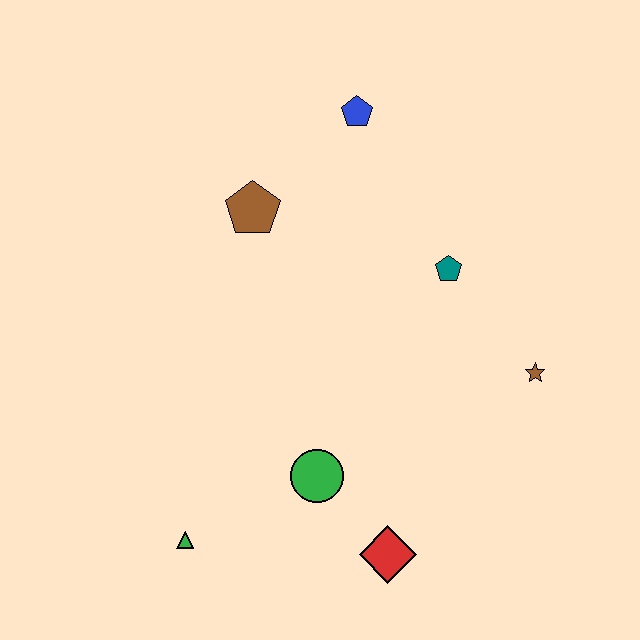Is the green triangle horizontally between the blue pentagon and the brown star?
No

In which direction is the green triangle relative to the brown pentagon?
The green triangle is below the brown pentagon.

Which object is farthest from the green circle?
The blue pentagon is farthest from the green circle.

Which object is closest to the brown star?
The teal pentagon is closest to the brown star.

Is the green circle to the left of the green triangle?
No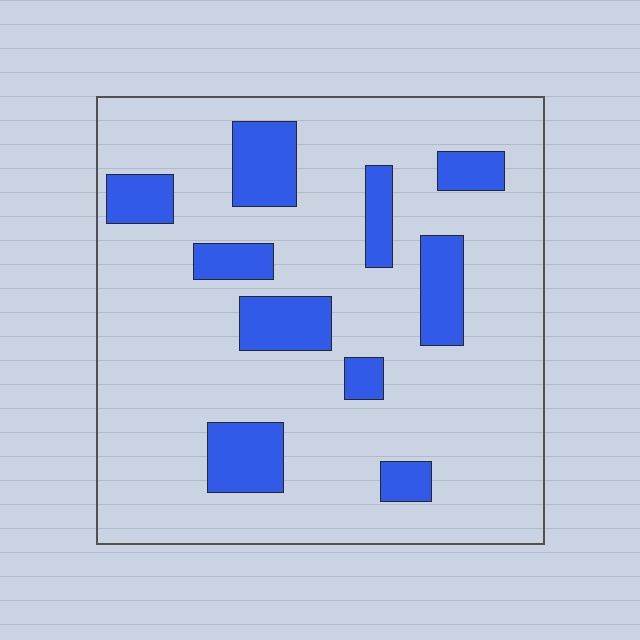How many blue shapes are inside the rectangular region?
10.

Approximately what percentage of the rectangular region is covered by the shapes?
Approximately 20%.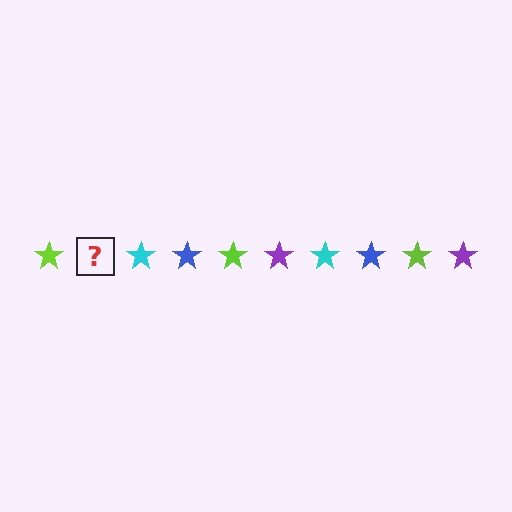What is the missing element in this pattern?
The missing element is a purple star.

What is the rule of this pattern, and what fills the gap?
The rule is that the pattern cycles through lime, purple, cyan, blue stars. The gap should be filled with a purple star.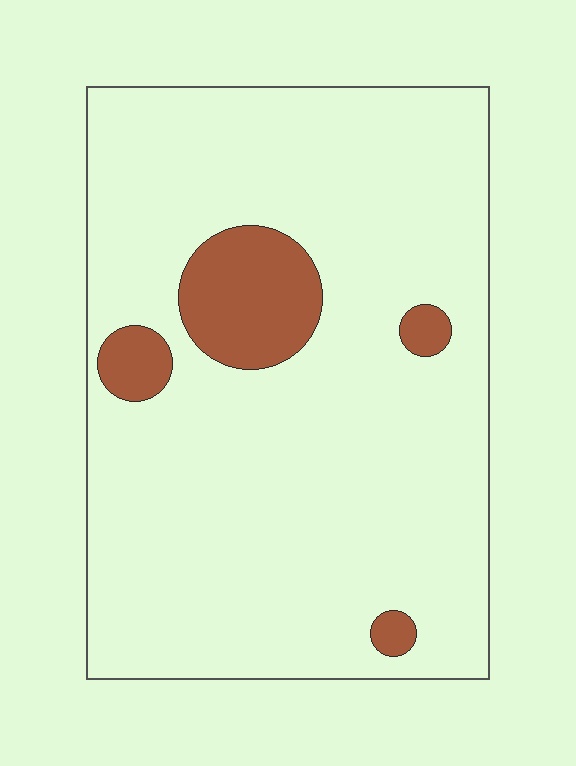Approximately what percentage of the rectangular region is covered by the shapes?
Approximately 10%.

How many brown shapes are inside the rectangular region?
4.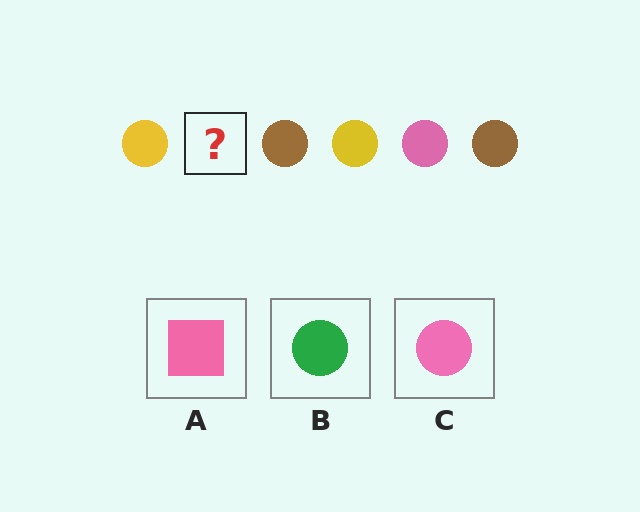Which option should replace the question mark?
Option C.